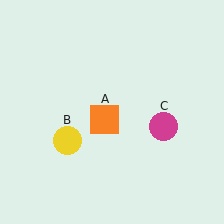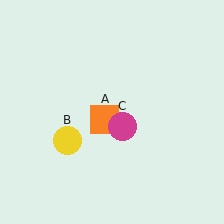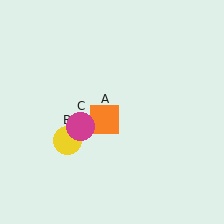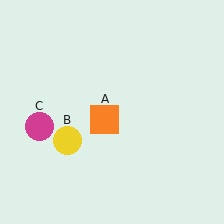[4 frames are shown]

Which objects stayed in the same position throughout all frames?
Orange square (object A) and yellow circle (object B) remained stationary.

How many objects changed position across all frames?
1 object changed position: magenta circle (object C).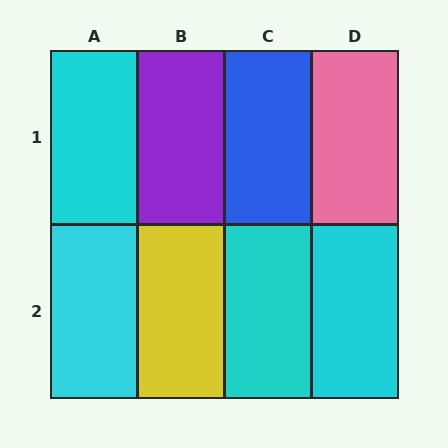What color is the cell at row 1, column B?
Purple.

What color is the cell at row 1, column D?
Pink.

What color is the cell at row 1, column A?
Cyan.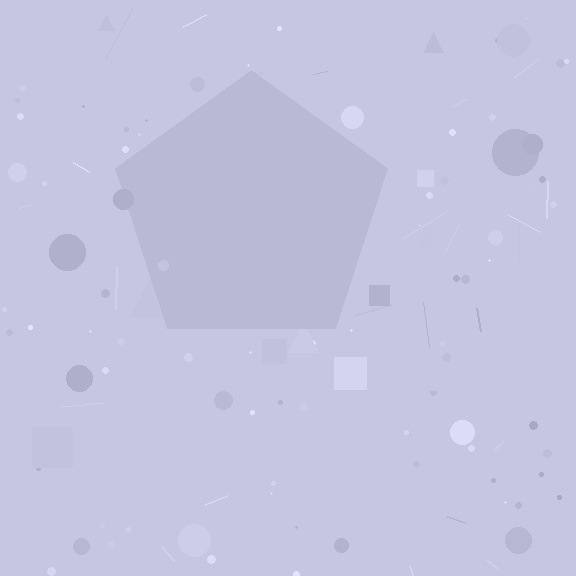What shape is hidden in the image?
A pentagon is hidden in the image.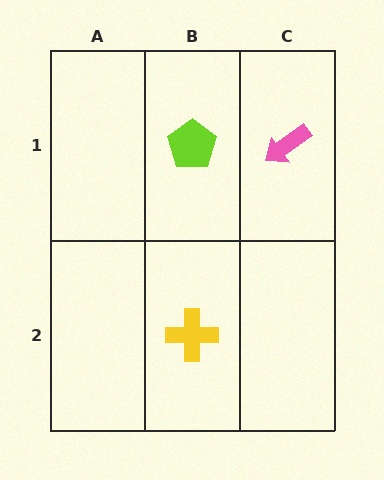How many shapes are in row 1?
2 shapes.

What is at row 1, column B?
A lime pentagon.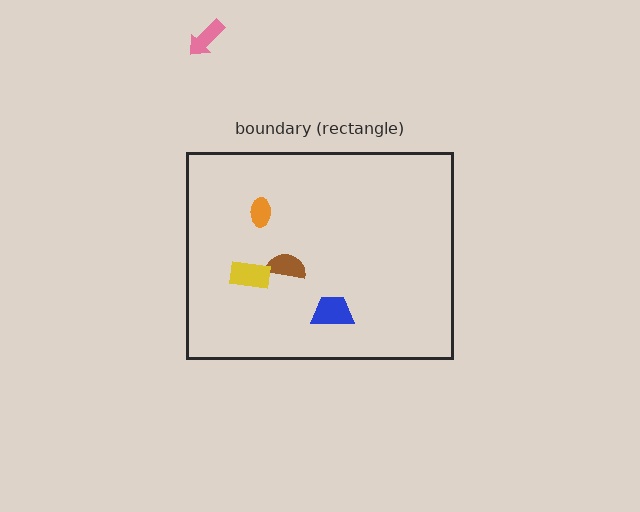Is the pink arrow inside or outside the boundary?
Outside.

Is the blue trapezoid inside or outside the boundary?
Inside.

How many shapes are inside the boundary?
4 inside, 1 outside.